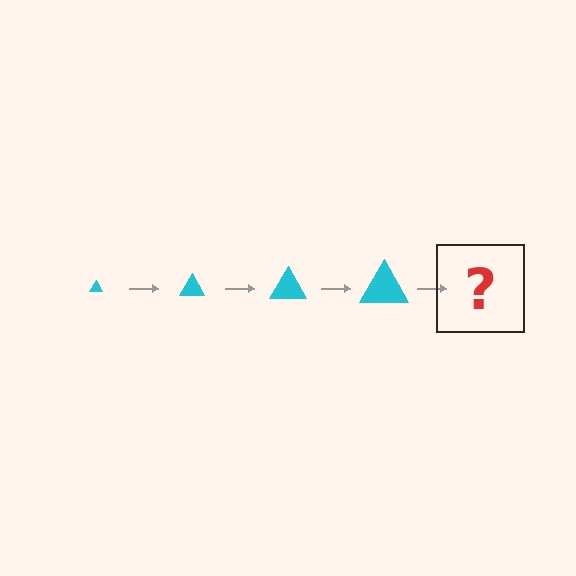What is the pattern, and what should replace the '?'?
The pattern is that the triangle gets progressively larger each step. The '?' should be a cyan triangle, larger than the previous one.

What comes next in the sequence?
The next element should be a cyan triangle, larger than the previous one.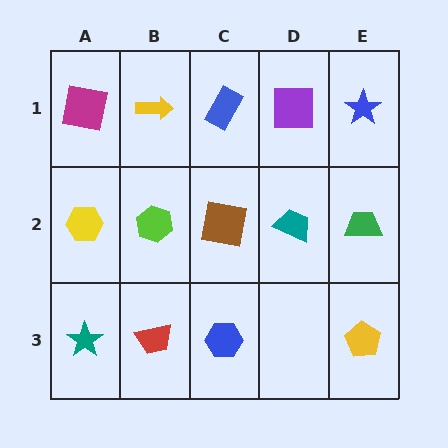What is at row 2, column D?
A teal trapezoid.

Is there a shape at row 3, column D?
No, that cell is empty.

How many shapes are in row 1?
5 shapes.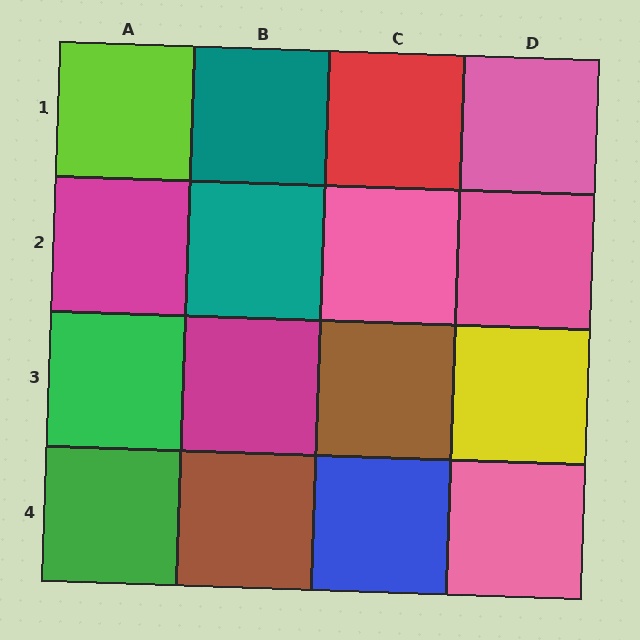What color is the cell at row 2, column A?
Magenta.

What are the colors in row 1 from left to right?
Lime, teal, red, pink.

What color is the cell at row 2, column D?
Pink.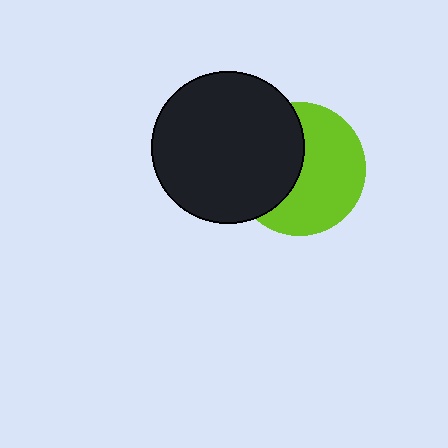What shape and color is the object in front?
The object in front is a black circle.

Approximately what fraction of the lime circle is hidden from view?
Roughly 42% of the lime circle is hidden behind the black circle.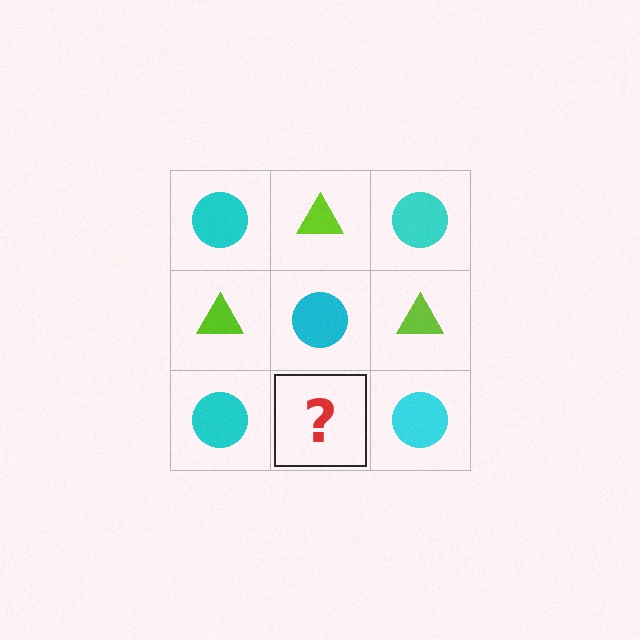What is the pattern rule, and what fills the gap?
The rule is that it alternates cyan circle and lime triangle in a checkerboard pattern. The gap should be filled with a lime triangle.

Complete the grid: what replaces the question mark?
The question mark should be replaced with a lime triangle.